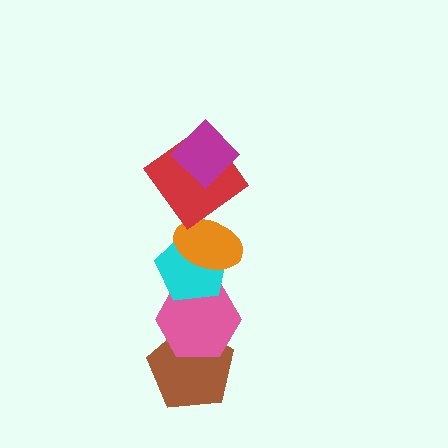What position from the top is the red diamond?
The red diamond is 2nd from the top.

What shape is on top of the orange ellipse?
The red diamond is on top of the orange ellipse.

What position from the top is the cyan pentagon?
The cyan pentagon is 4th from the top.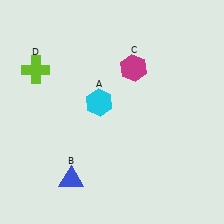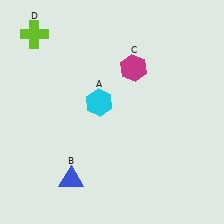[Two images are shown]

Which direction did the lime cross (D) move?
The lime cross (D) moved up.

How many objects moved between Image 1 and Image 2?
1 object moved between the two images.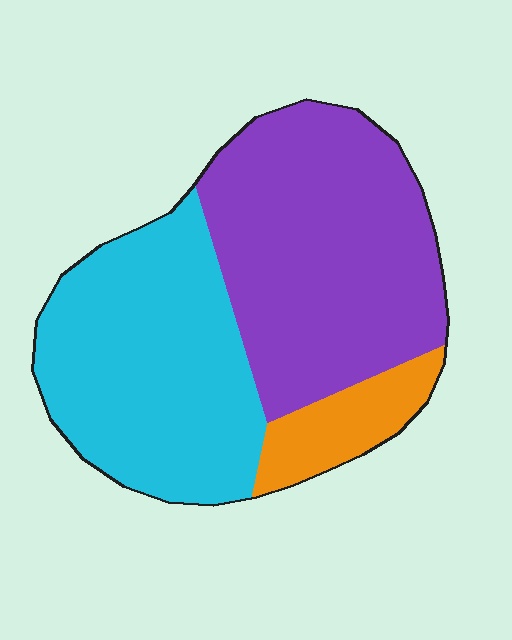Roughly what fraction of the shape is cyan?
Cyan takes up about two fifths (2/5) of the shape.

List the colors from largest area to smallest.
From largest to smallest: purple, cyan, orange.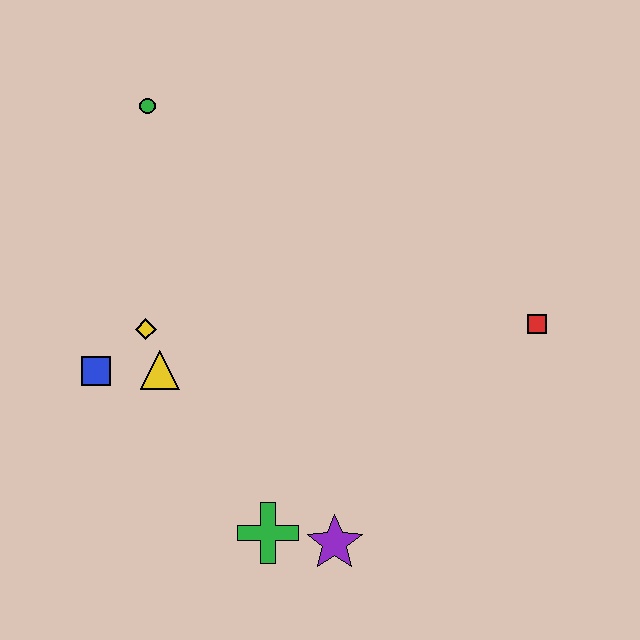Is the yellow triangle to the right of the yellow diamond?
Yes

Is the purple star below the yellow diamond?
Yes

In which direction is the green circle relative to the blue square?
The green circle is above the blue square.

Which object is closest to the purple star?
The green cross is closest to the purple star.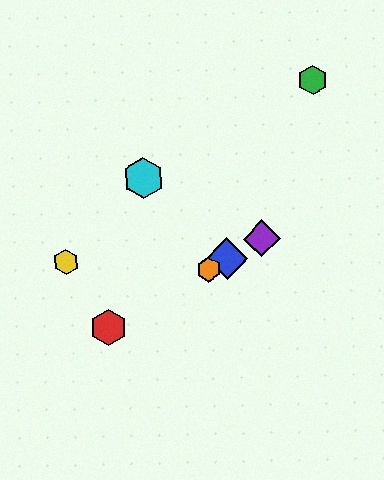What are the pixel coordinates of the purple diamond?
The purple diamond is at (262, 238).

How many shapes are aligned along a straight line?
4 shapes (the red hexagon, the blue diamond, the purple diamond, the orange hexagon) are aligned along a straight line.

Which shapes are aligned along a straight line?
The red hexagon, the blue diamond, the purple diamond, the orange hexagon are aligned along a straight line.